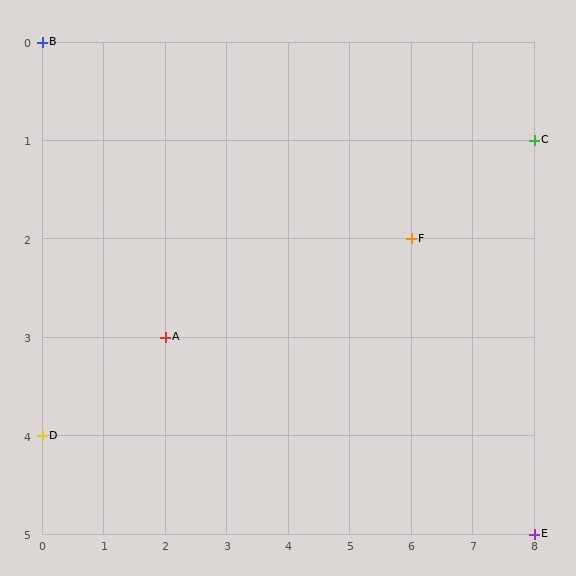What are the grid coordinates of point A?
Point A is at grid coordinates (2, 3).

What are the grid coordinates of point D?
Point D is at grid coordinates (0, 4).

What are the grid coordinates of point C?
Point C is at grid coordinates (8, 1).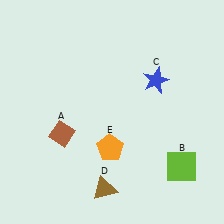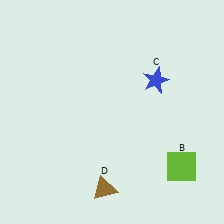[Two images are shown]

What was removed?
The orange pentagon (E), the brown diamond (A) were removed in Image 2.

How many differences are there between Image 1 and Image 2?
There are 2 differences between the two images.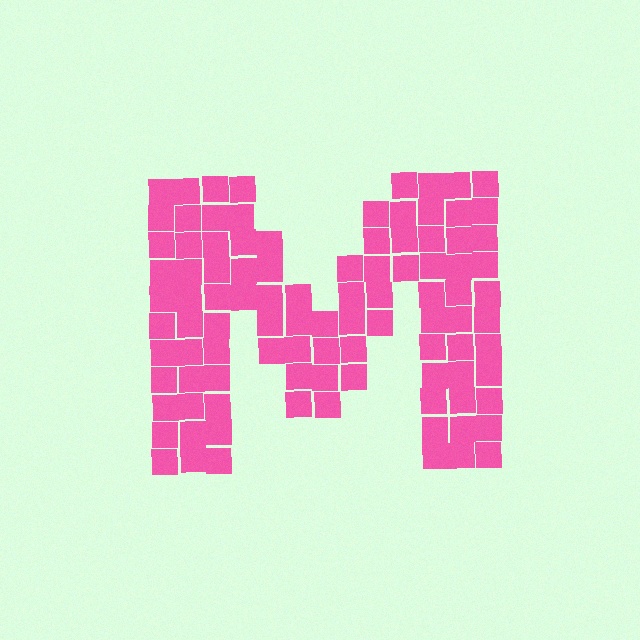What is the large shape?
The large shape is the letter M.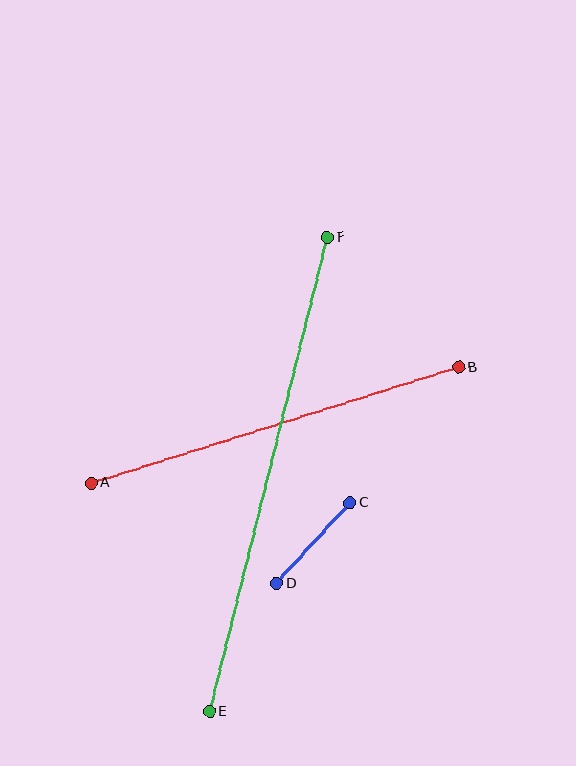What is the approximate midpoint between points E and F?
The midpoint is at approximately (269, 475) pixels.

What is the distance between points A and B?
The distance is approximately 385 pixels.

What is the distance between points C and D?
The distance is approximately 109 pixels.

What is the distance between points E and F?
The distance is approximately 488 pixels.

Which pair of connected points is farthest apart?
Points E and F are farthest apart.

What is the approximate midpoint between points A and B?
The midpoint is at approximately (275, 425) pixels.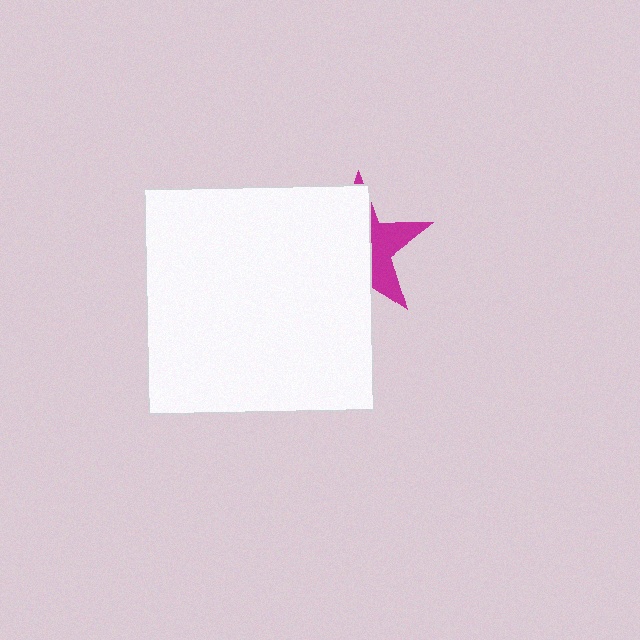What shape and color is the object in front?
The object in front is a white square.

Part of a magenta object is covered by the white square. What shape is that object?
It is a star.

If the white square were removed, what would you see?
You would see the complete magenta star.